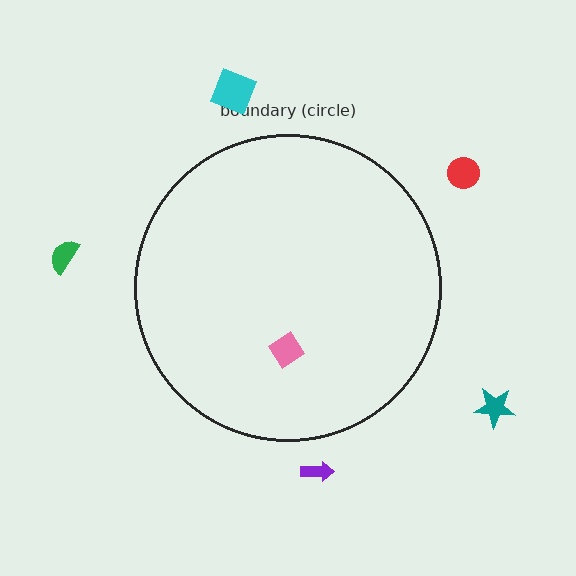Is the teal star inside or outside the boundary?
Outside.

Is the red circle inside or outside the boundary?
Outside.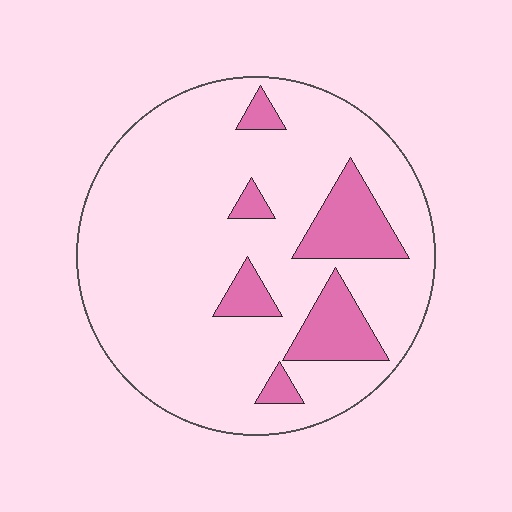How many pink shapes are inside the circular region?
6.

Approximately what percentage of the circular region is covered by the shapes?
Approximately 15%.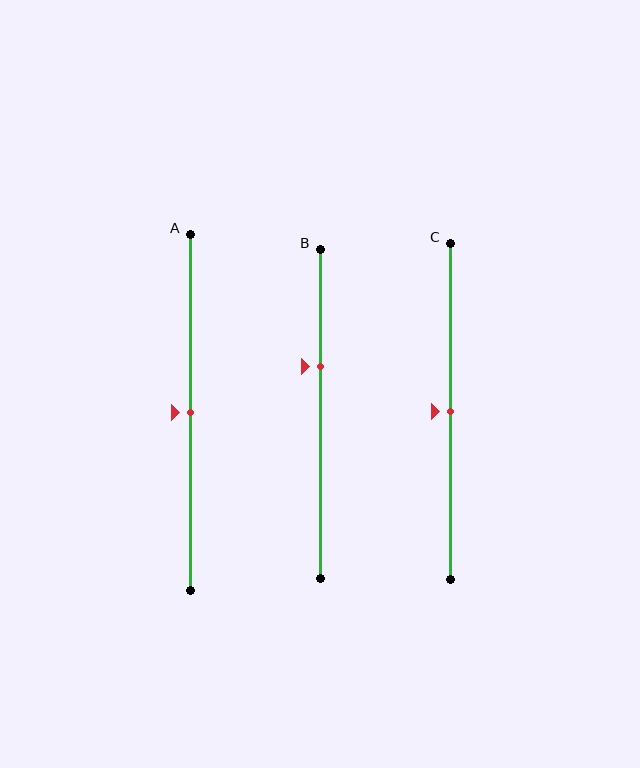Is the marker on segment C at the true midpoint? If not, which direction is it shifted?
Yes, the marker on segment C is at the true midpoint.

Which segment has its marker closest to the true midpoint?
Segment A has its marker closest to the true midpoint.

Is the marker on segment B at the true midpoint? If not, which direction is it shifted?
No, the marker on segment B is shifted upward by about 15% of the segment length.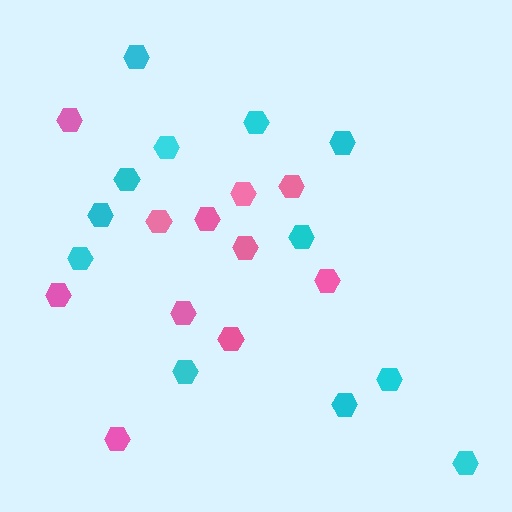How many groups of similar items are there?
There are 2 groups: one group of cyan hexagons (12) and one group of pink hexagons (11).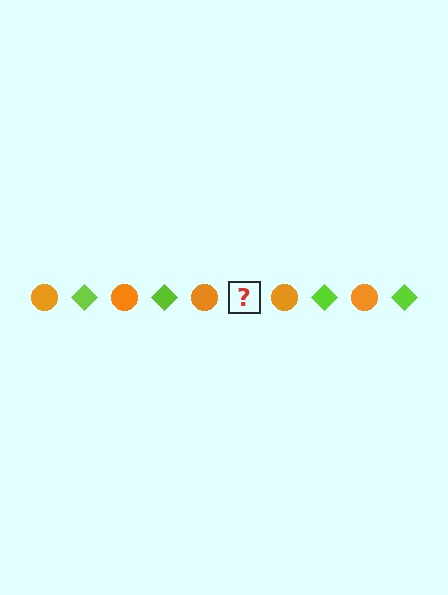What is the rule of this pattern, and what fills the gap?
The rule is that the pattern alternates between orange circle and lime diamond. The gap should be filled with a lime diamond.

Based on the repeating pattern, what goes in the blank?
The blank should be a lime diamond.